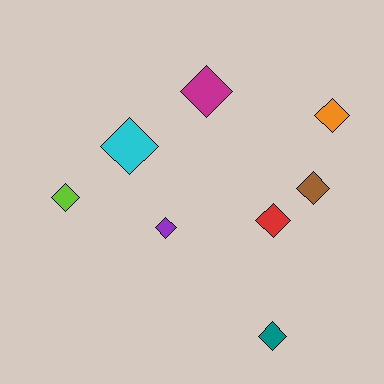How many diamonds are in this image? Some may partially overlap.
There are 8 diamonds.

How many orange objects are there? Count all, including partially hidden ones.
There is 1 orange object.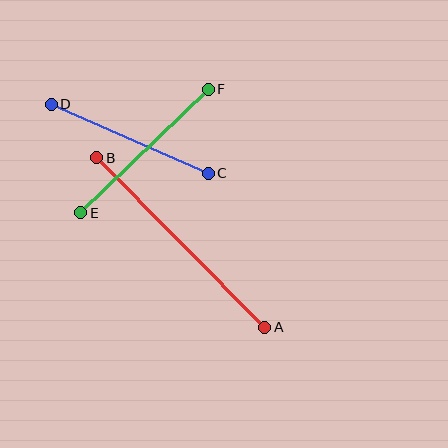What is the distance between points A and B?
The distance is approximately 239 pixels.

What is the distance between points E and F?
The distance is approximately 178 pixels.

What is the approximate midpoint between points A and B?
The midpoint is at approximately (181, 243) pixels.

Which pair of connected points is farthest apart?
Points A and B are farthest apart.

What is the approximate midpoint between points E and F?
The midpoint is at approximately (144, 151) pixels.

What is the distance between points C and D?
The distance is approximately 171 pixels.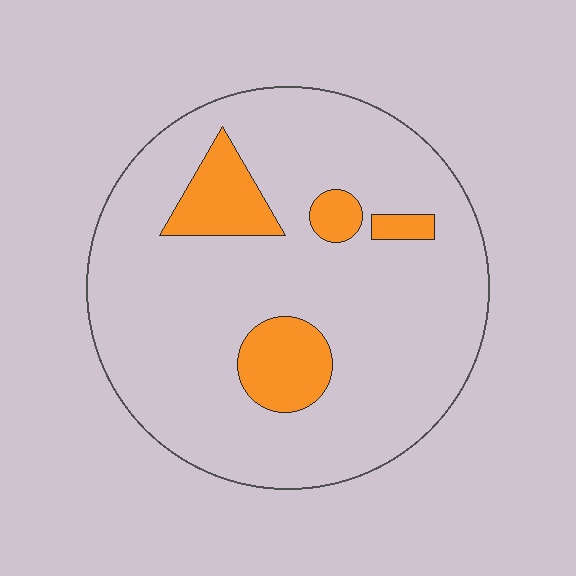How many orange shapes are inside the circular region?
4.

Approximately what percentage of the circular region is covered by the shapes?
Approximately 15%.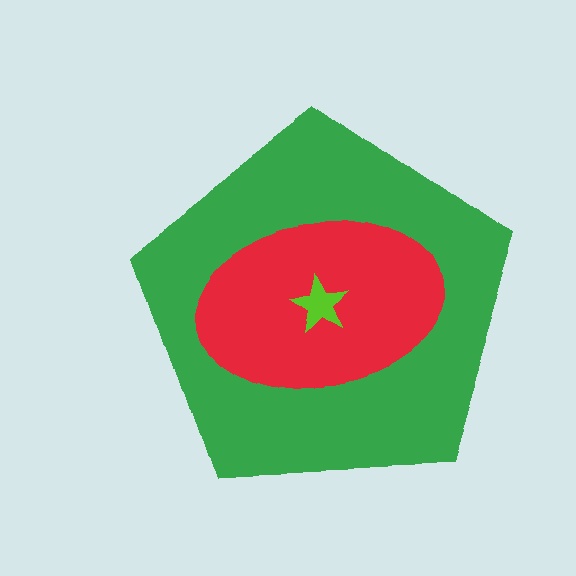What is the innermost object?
The lime star.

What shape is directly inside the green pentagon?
The red ellipse.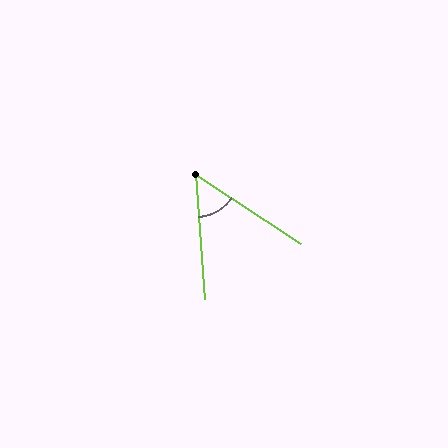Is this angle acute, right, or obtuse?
It is acute.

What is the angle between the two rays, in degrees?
Approximately 53 degrees.